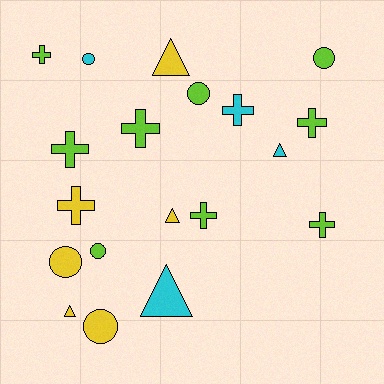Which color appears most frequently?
Lime, with 9 objects.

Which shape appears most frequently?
Cross, with 8 objects.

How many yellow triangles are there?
There are 3 yellow triangles.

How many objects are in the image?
There are 19 objects.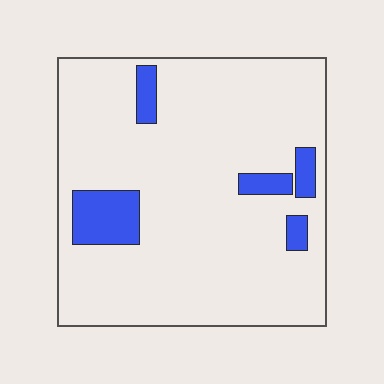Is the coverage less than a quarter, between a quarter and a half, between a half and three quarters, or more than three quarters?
Less than a quarter.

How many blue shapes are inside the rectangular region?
5.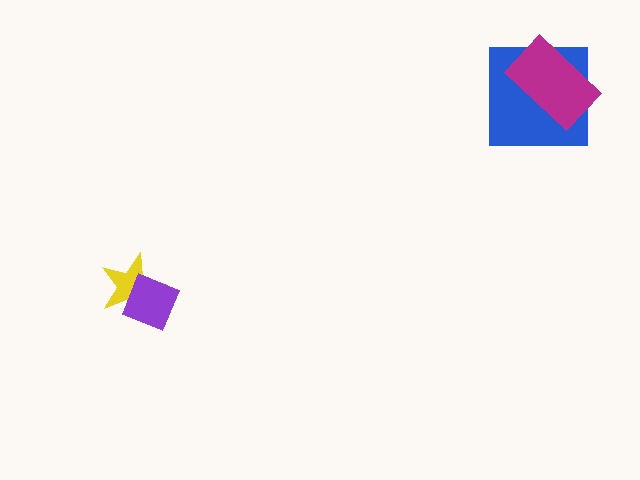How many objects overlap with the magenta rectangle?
1 object overlaps with the magenta rectangle.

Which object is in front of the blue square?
The magenta rectangle is in front of the blue square.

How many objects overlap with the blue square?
1 object overlaps with the blue square.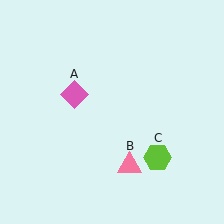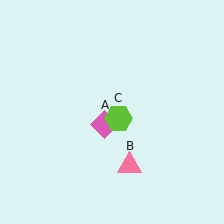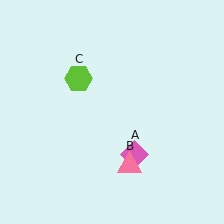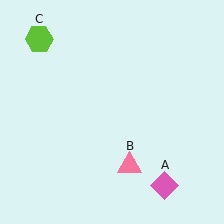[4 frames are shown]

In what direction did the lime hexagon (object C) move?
The lime hexagon (object C) moved up and to the left.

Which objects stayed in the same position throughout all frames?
Pink triangle (object B) remained stationary.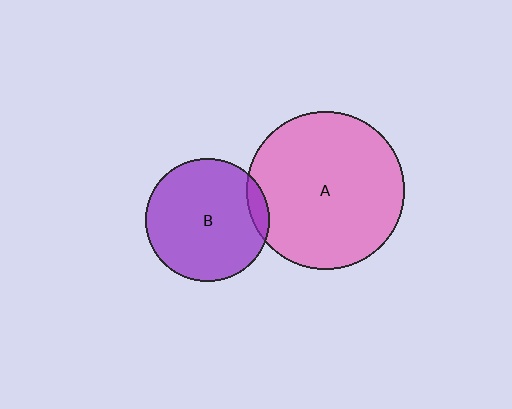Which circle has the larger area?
Circle A (pink).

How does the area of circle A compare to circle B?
Approximately 1.6 times.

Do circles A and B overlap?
Yes.